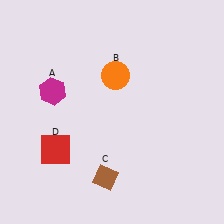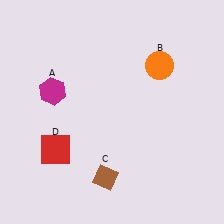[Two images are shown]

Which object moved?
The orange circle (B) moved right.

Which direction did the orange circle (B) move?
The orange circle (B) moved right.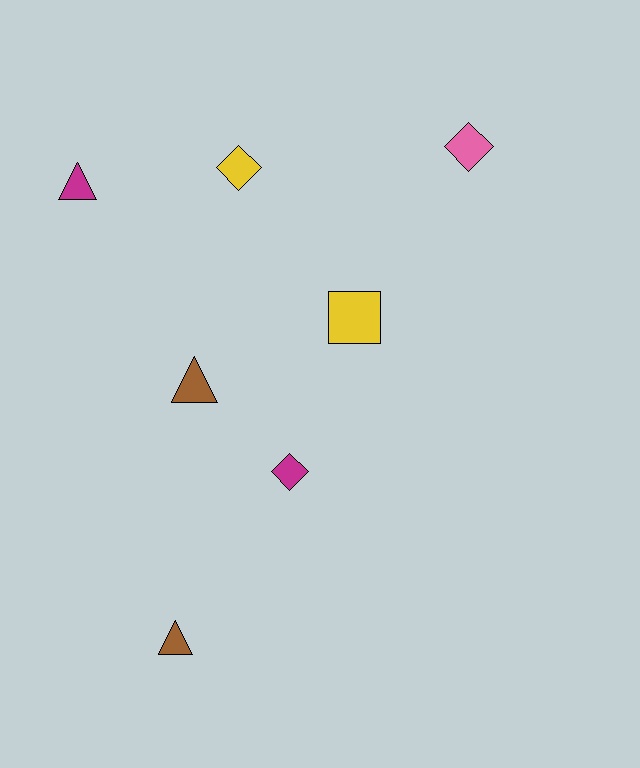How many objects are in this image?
There are 7 objects.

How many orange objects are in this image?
There are no orange objects.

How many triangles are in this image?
There are 3 triangles.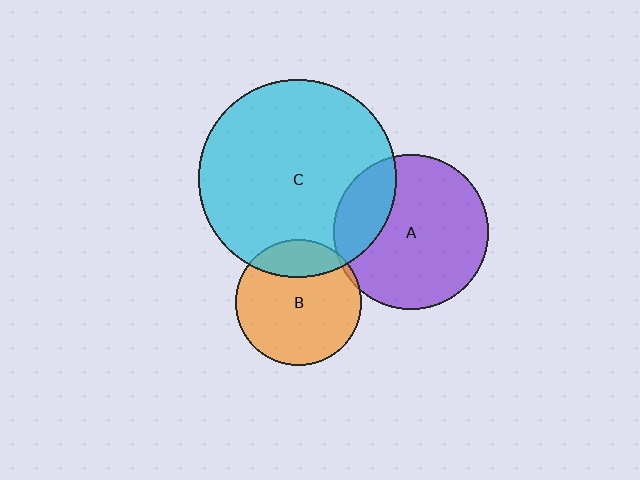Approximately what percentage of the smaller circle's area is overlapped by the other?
Approximately 5%.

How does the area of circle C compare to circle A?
Approximately 1.6 times.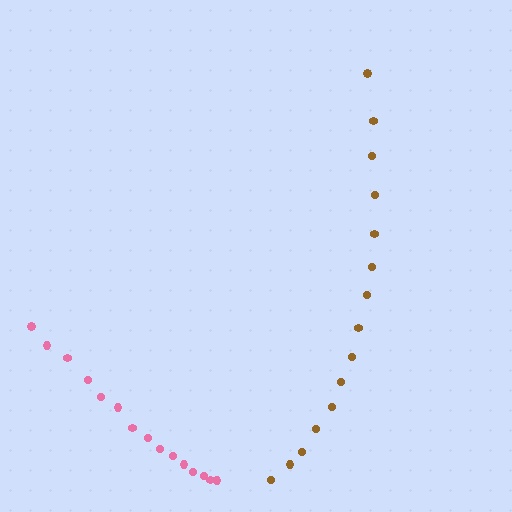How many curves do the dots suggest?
There are 2 distinct paths.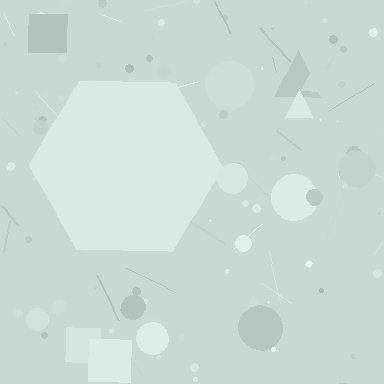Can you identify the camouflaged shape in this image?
The camouflaged shape is a hexagon.